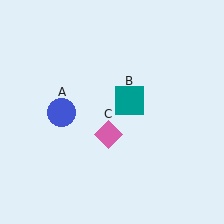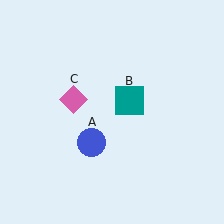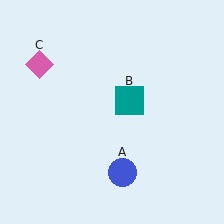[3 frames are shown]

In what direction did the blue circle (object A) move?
The blue circle (object A) moved down and to the right.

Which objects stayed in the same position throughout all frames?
Teal square (object B) remained stationary.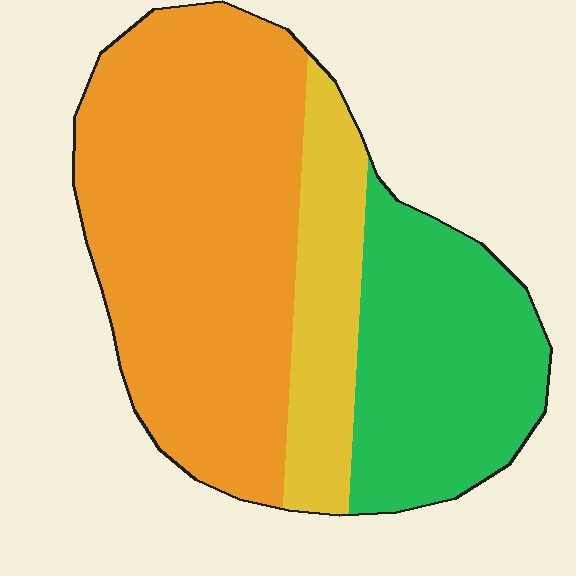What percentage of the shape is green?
Green covers about 30% of the shape.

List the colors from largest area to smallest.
From largest to smallest: orange, green, yellow.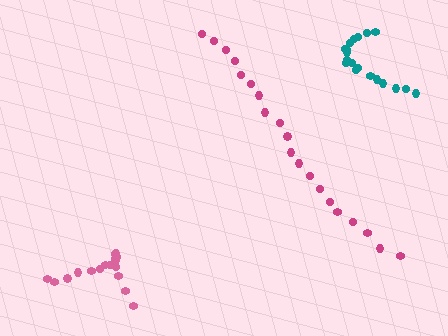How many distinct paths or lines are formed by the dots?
There are 3 distinct paths.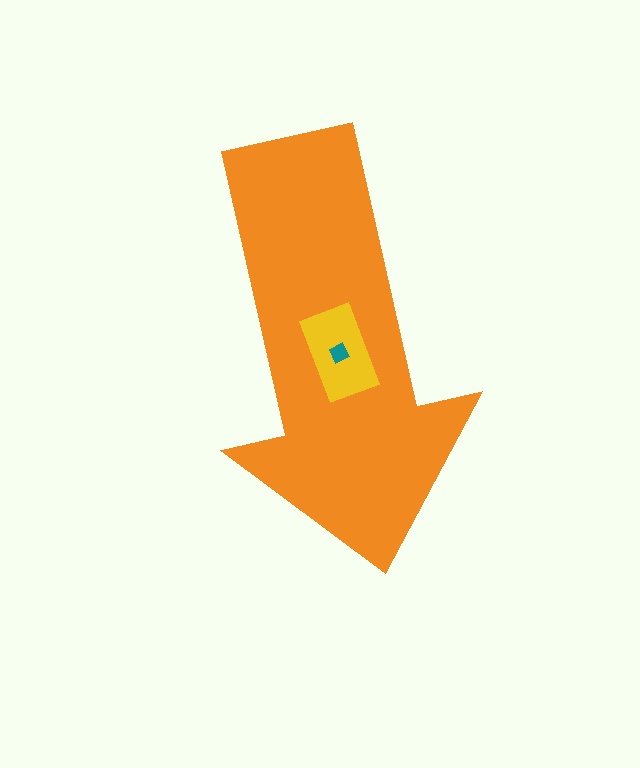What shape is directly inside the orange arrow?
The yellow rectangle.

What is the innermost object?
The teal diamond.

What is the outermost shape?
The orange arrow.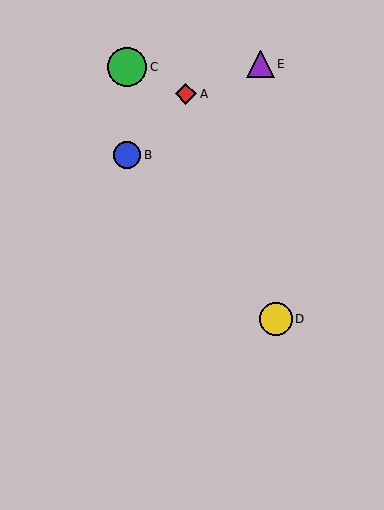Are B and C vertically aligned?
Yes, both are at x≈127.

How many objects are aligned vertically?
2 objects (B, C) are aligned vertically.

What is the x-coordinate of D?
Object D is at x≈276.